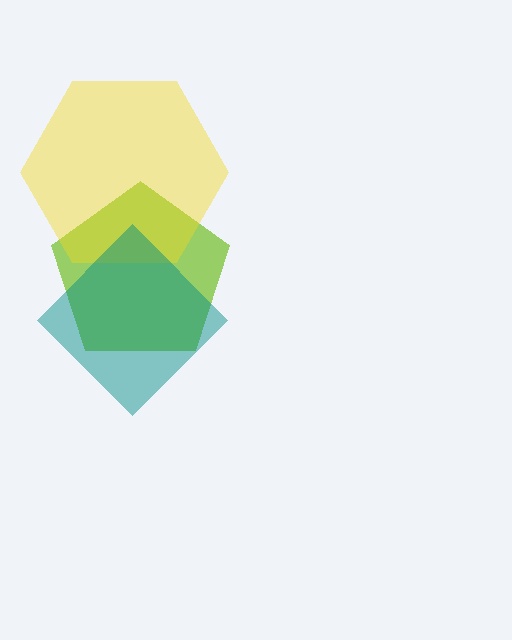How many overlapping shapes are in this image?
There are 3 overlapping shapes in the image.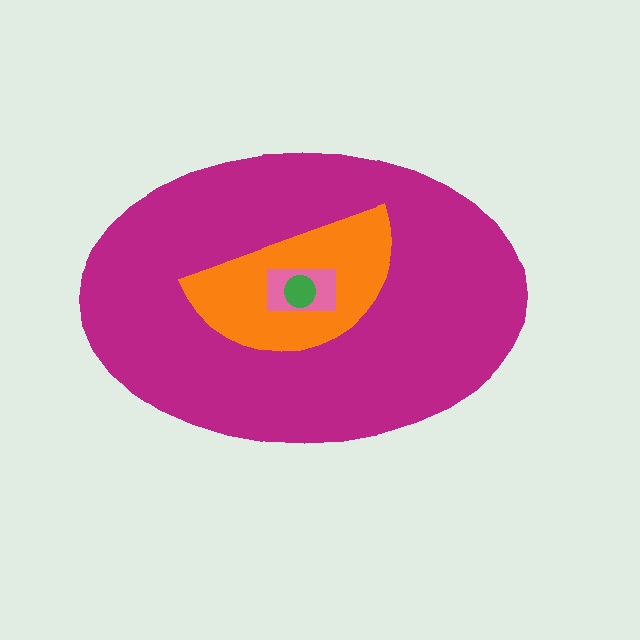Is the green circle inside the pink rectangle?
Yes.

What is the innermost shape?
The green circle.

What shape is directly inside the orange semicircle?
The pink rectangle.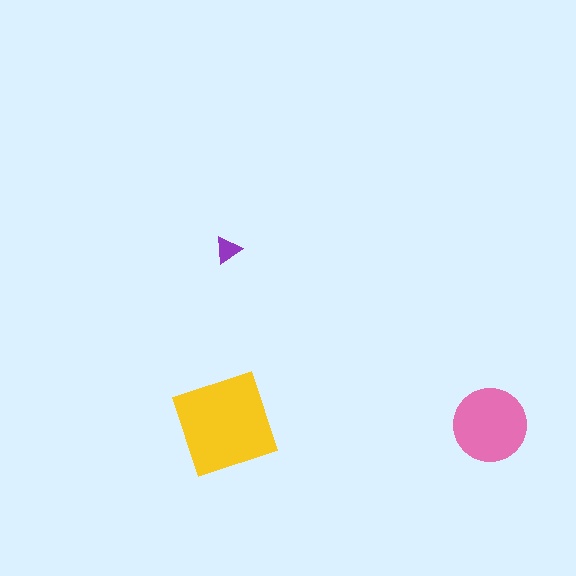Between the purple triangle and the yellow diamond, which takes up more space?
The yellow diamond.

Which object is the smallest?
The purple triangle.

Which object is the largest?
The yellow diamond.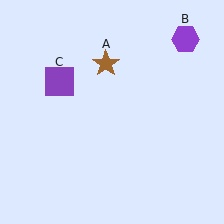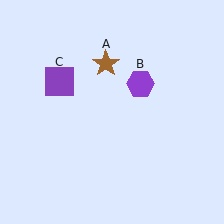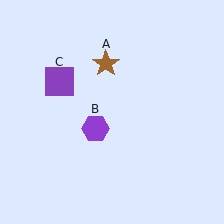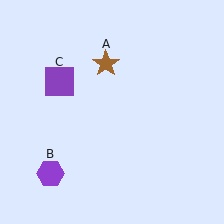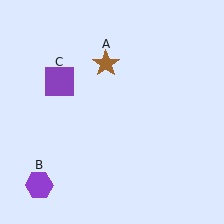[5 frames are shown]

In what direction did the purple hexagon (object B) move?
The purple hexagon (object B) moved down and to the left.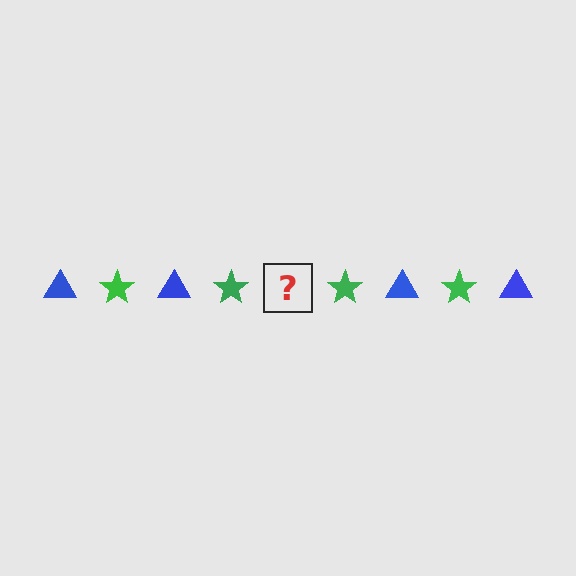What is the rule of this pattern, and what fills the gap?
The rule is that the pattern alternates between blue triangle and green star. The gap should be filled with a blue triangle.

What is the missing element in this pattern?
The missing element is a blue triangle.